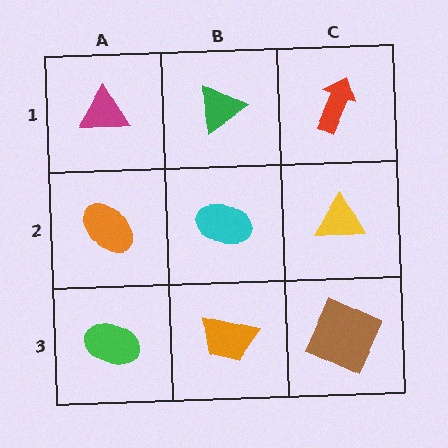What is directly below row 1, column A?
An orange ellipse.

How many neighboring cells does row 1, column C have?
2.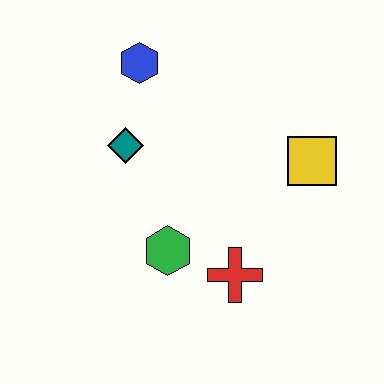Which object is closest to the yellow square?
The red cross is closest to the yellow square.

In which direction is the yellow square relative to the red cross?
The yellow square is above the red cross.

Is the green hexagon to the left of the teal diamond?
No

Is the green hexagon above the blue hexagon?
No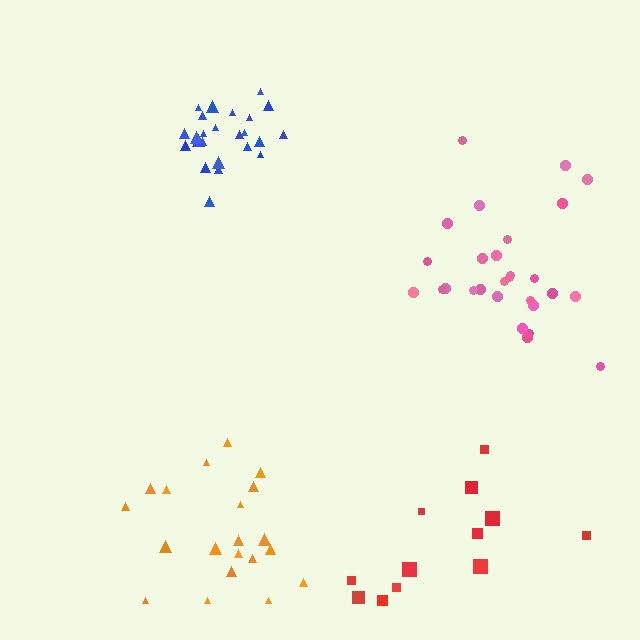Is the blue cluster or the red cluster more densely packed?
Blue.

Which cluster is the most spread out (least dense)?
Red.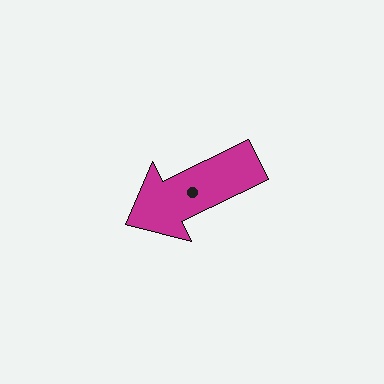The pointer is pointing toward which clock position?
Roughly 8 o'clock.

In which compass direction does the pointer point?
Southwest.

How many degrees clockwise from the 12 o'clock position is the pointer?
Approximately 244 degrees.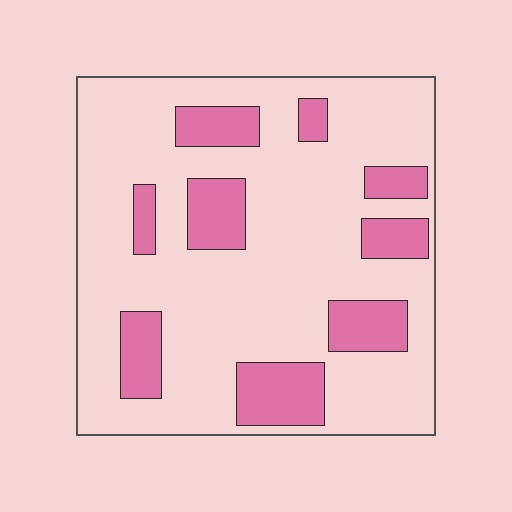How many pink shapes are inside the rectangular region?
9.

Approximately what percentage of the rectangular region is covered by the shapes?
Approximately 20%.